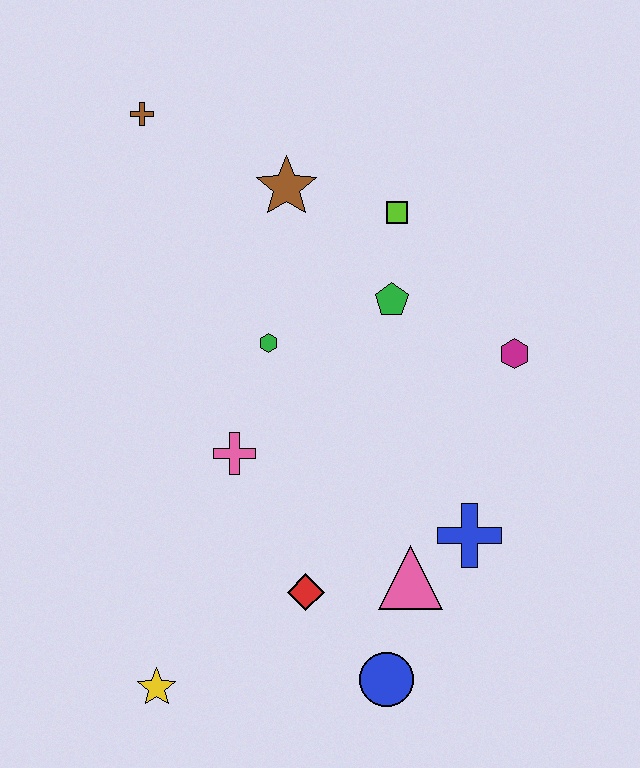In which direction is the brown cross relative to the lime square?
The brown cross is to the left of the lime square.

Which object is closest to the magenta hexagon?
The green pentagon is closest to the magenta hexagon.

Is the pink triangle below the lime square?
Yes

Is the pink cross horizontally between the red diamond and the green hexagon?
No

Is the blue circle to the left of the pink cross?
No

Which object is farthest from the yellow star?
The brown cross is farthest from the yellow star.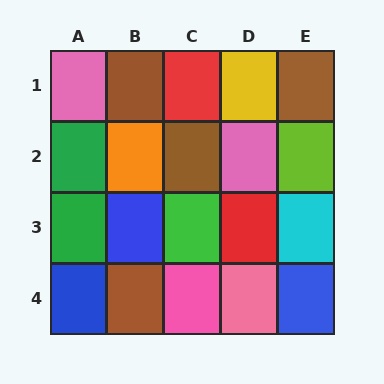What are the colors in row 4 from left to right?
Blue, brown, pink, pink, blue.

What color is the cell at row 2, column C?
Brown.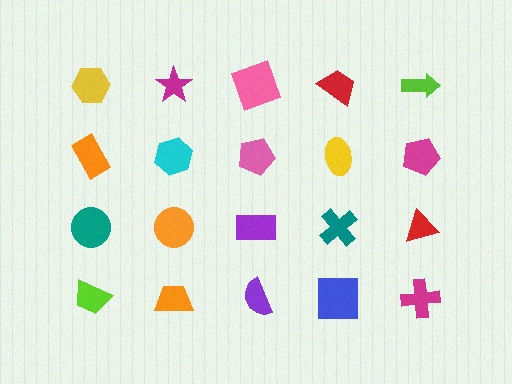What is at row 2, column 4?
A yellow ellipse.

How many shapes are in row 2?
5 shapes.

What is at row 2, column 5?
A magenta pentagon.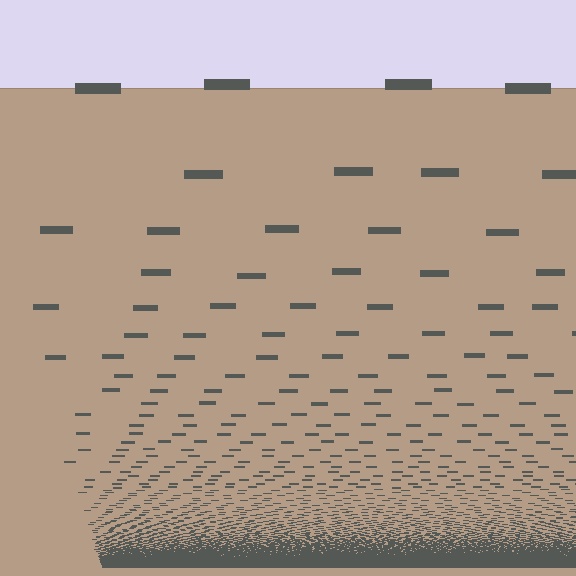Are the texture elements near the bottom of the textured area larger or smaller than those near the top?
Smaller. The gradient is inverted — elements near the bottom are smaller and denser.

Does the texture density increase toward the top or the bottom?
Density increases toward the bottom.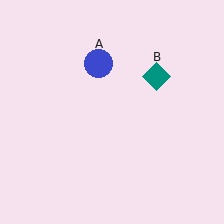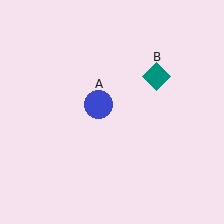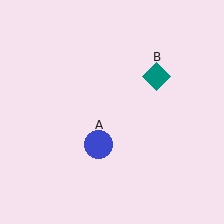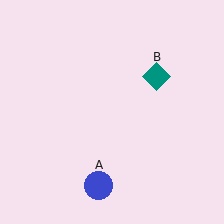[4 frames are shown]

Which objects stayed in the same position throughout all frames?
Teal diamond (object B) remained stationary.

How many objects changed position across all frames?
1 object changed position: blue circle (object A).